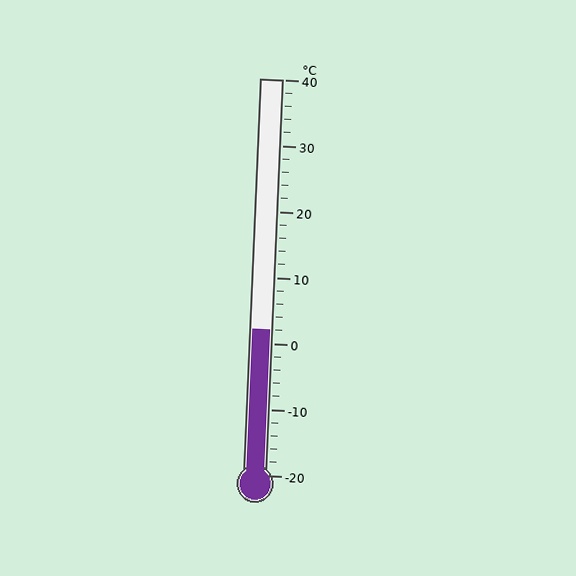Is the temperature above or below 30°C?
The temperature is below 30°C.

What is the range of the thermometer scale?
The thermometer scale ranges from -20°C to 40°C.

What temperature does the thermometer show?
The thermometer shows approximately 2°C.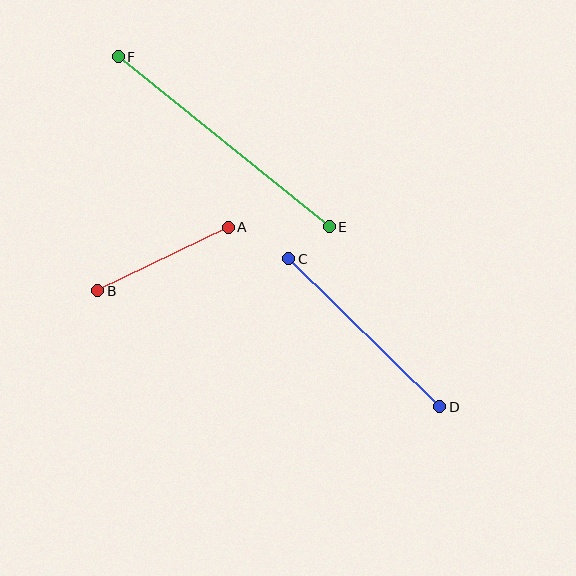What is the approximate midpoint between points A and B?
The midpoint is at approximately (163, 259) pixels.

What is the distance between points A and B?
The distance is approximately 145 pixels.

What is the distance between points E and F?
The distance is approximately 271 pixels.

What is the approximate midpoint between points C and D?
The midpoint is at approximately (364, 333) pixels.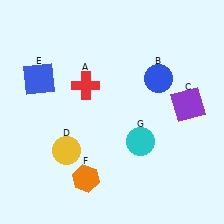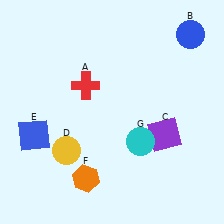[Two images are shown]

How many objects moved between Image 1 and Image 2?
3 objects moved between the two images.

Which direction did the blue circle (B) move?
The blue circle (B) moved up.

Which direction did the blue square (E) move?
The blue square (E) moved down.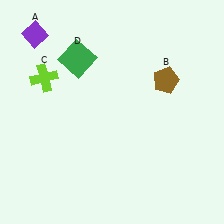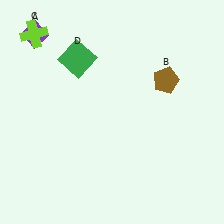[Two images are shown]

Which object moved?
The lime cross (C) moved up.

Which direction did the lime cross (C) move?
The lime cross (C) moved up.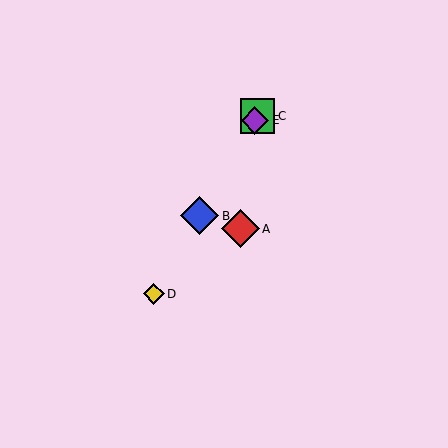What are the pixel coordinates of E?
Object E is at (255, 120).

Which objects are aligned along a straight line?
Objects B, C, D, E are aligned along a straight line.